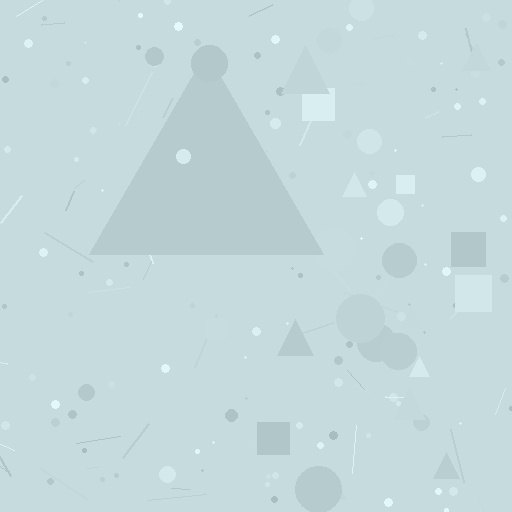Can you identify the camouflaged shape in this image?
The camouflaged shape is a triangle.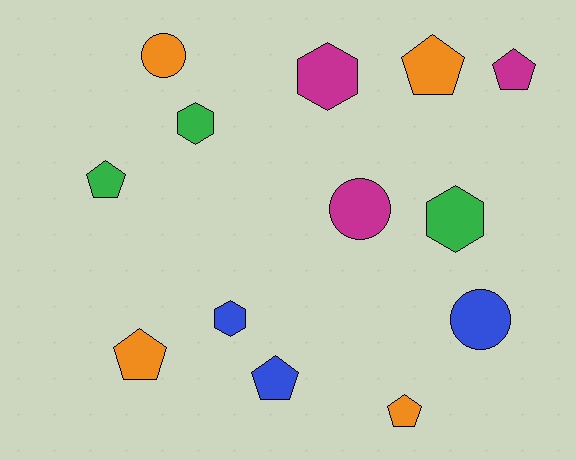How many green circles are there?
There are no green circles.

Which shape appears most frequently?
Pentagon, with 6 objects.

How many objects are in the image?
There are 13 objects.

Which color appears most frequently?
Orange, with 4 objects.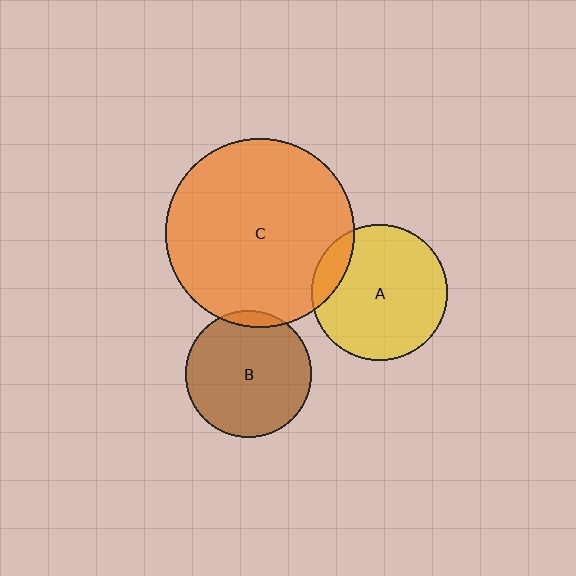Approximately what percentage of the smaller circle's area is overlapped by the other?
Approximately 5%.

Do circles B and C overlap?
Yes.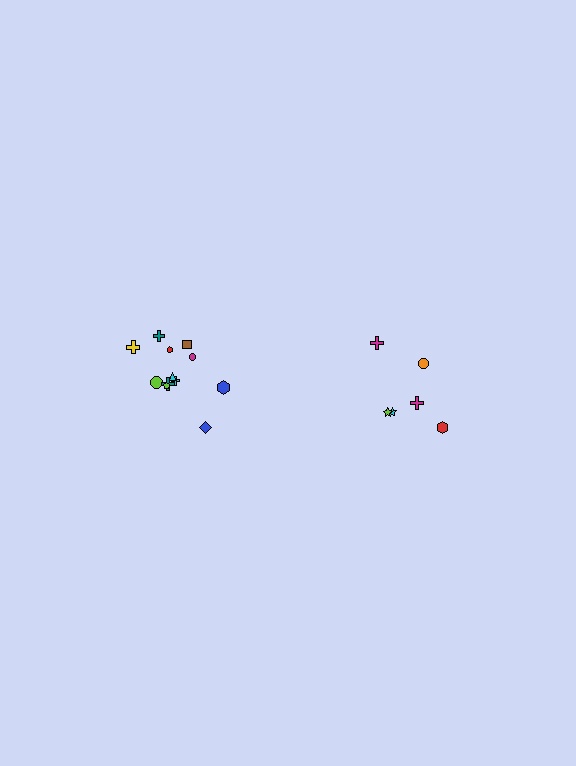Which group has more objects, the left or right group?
The left group.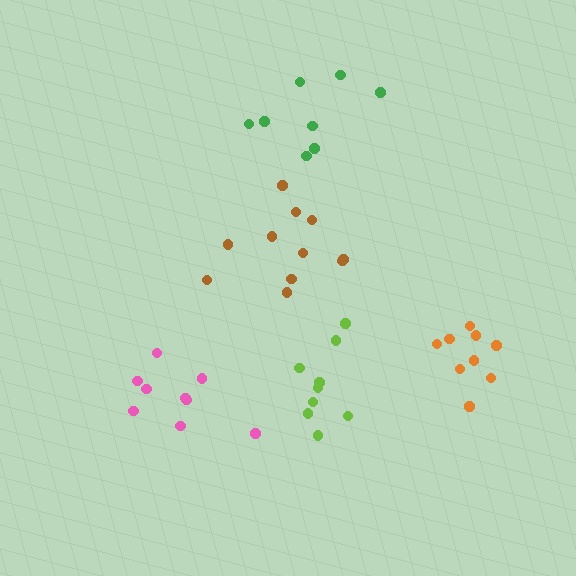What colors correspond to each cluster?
The clusters are colored: pink, orange, brown, lime, green.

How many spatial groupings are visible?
There are 5 spatial groupings.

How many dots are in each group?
Group 1: 9 dots, Group 2: 9 dots, Group 3: 11 dots, Group 4: 9 dots, Group 5: 8 dots (46 total).